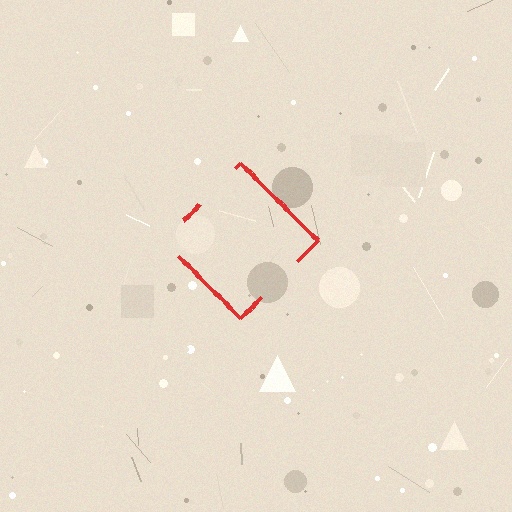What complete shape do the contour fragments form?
The contour fragments form a diamond.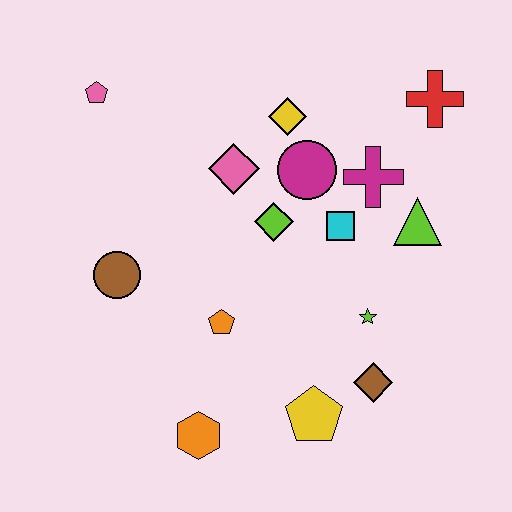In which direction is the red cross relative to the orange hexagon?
The red cross is above the orange hexagon.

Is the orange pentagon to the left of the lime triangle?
Yes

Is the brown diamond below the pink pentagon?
Yes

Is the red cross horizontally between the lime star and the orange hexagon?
No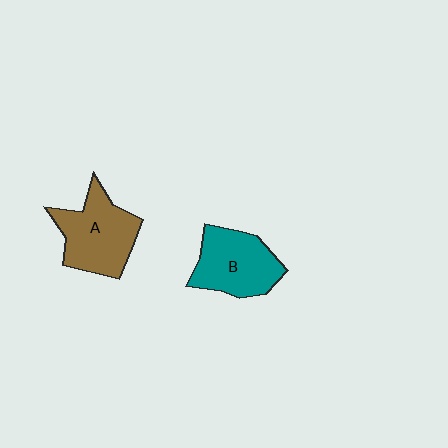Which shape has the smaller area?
Shape B (teal).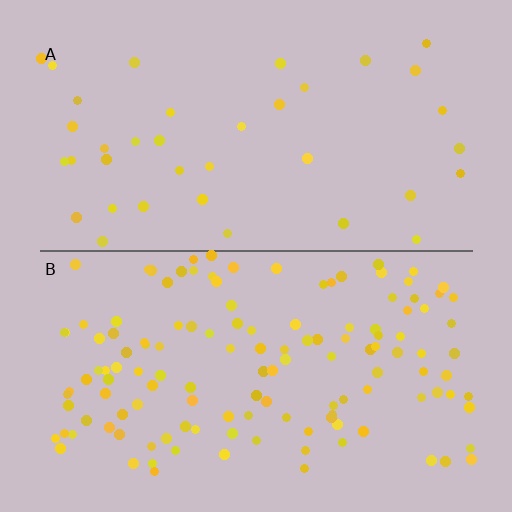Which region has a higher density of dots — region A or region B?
B (the bottom).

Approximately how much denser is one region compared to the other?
Approximately 3.5× — region B over region A.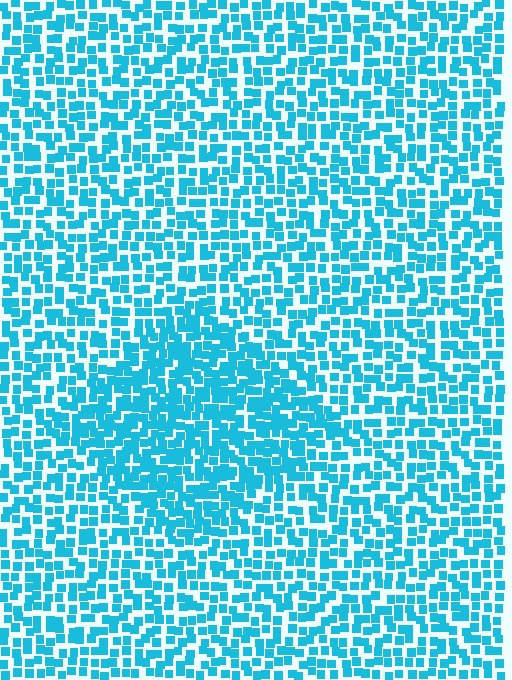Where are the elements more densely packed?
The elements are more densely packed inside the diamond boundary.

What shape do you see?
I see a diamond.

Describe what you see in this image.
The image contains small cyan elements arranged at two different densities. A diamond-shaped region is visible where the elements are more densely packed than the surrounding area.